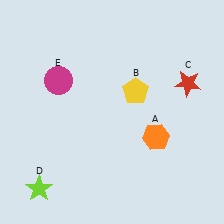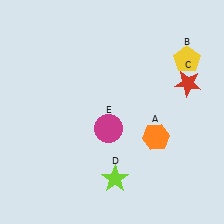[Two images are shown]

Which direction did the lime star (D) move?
The lime star (D) moved right.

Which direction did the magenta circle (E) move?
The magenta circle (E) moved right.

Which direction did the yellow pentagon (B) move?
The yellow pentagon (B) moved right.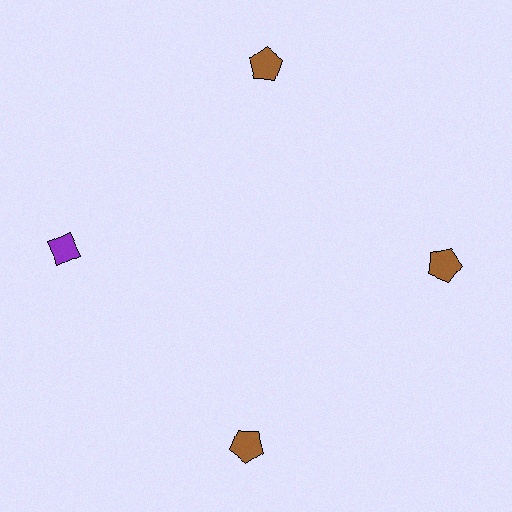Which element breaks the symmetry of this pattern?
The purple diamond at roughly the 9 o'clock position breaks the symmetry. All other shapes are brown pentagons.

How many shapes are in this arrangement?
There are 4 shapes arranged in a ring pattern.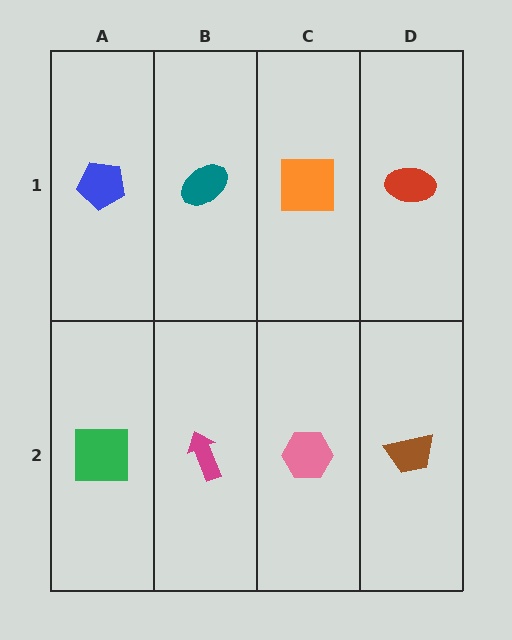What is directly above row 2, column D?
A red ellipse.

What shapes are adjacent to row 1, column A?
A green square (row 2, column A), a teal ellipse (row 1, column B).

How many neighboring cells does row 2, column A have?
2.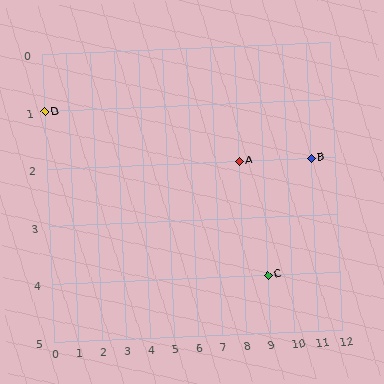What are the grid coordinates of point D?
Point D is at grid coordinates (0, 1).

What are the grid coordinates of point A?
Point A is at grid coordinates (8, 2).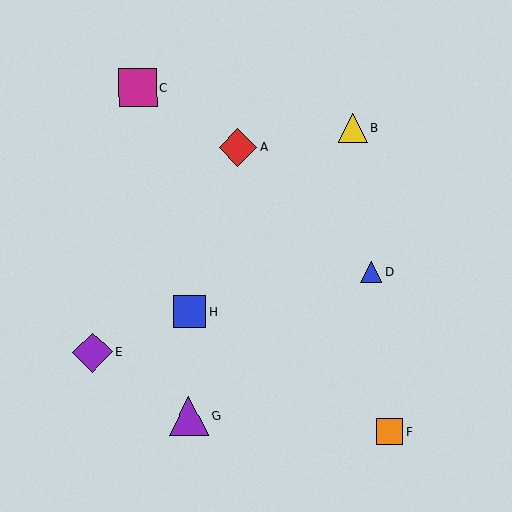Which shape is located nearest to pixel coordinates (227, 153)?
The red diamond (labeled A) at (238, 147) is nearest to that location.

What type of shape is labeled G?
Shape G is a purple triangle.